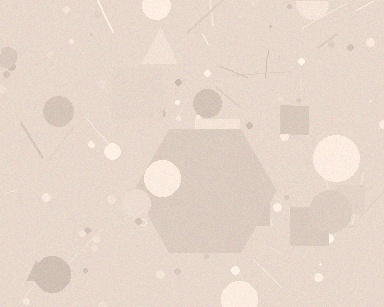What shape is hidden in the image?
A hexagon is hidden in the image.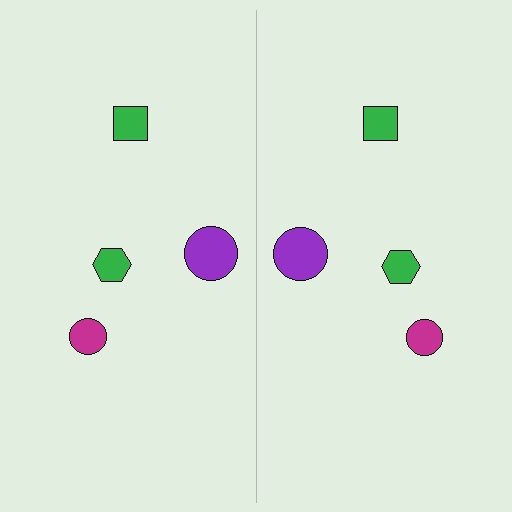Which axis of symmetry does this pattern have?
The pattern has a vertical axis of symmetry running through the center of the image.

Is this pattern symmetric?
Yes, this pattern has bilateral (reflection) symmetry.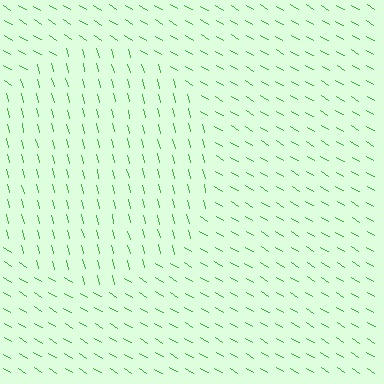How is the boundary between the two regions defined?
The boundary is defined purely by a change in line orientation (approximately 45 degrees difference). All lines are the same color and thickness.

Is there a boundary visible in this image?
Yes, there is a texture boundary formed by a change in line orientation.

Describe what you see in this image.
The image is filled with small green line segments. A circle region in the image has lines oriented differently from the surrounding lines, creating a visible texture boundary.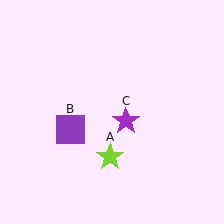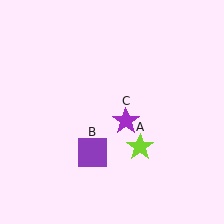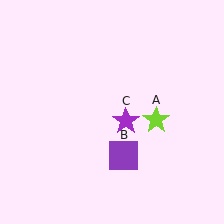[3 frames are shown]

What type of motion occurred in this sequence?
The lime star (object A), purple square (object B) rotated counterclockwise around the center of the scene.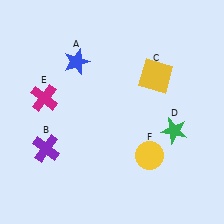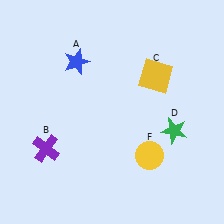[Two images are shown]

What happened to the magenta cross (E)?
The magenta cross (E) was removed in Image 2. It was in the top-left area of Image 1.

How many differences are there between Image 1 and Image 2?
There is 1 difference between the two images.